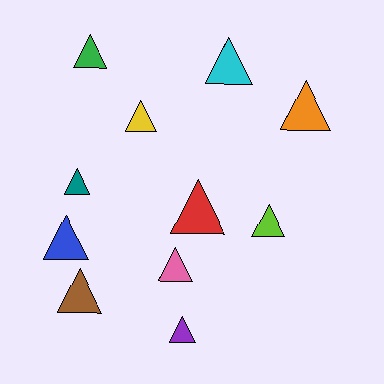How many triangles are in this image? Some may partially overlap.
There are 11 triangles.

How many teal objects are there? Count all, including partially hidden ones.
There is 1 teal object.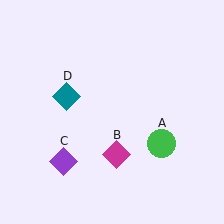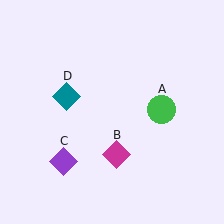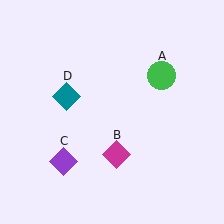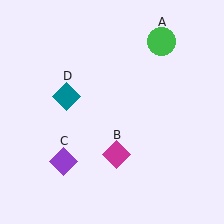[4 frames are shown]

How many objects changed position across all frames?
1 object changed position: green circle (object A).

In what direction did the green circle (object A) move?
The green circle (object A) moved up.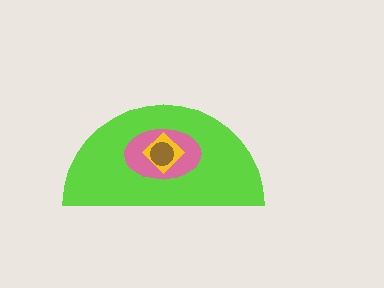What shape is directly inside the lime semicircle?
The pink ellipse.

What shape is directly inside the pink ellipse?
The yellow diamond.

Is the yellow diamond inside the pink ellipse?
Yes.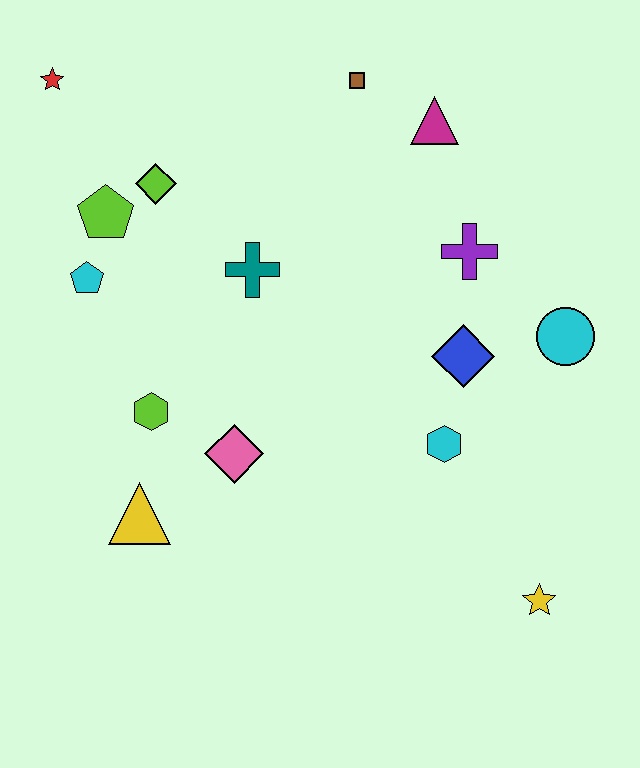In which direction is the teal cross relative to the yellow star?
The teal cross is above the yellow star.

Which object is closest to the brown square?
The magenta triangle is closest to the brown square.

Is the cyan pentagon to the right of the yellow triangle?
No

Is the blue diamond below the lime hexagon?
No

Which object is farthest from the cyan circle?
The red star is farthest from the cyan circle.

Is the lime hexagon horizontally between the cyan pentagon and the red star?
No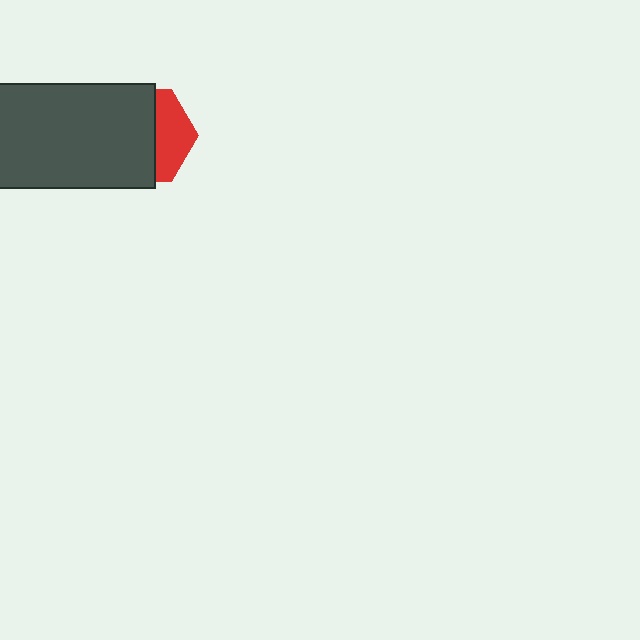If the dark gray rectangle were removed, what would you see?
You would see the complete red hexagon.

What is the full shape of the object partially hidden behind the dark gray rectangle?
The partially hidden object is a red hexagon.